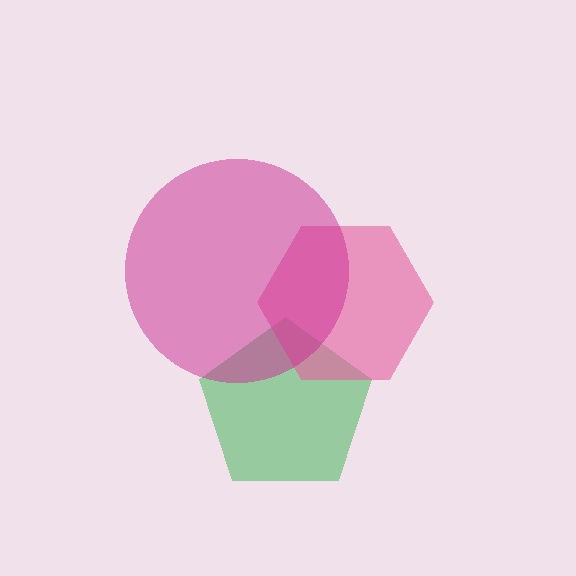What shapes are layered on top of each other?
The layered shapes are: a green pentagon, a pink hexagon, a magenta circle.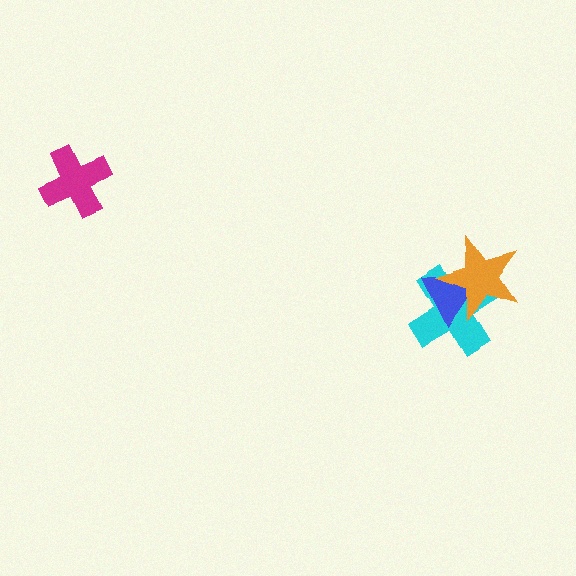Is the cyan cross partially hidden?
Yes, it is partially covered by another shape.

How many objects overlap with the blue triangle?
2 objects overlap with the blue triangle.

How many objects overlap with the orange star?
2 objects overlap with the orange star.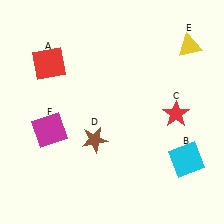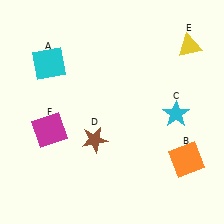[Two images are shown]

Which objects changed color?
A changed from red to cyan. B changed from cyan to orange. C changed from red to cyan.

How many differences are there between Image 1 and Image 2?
There are 3 differences between the two images.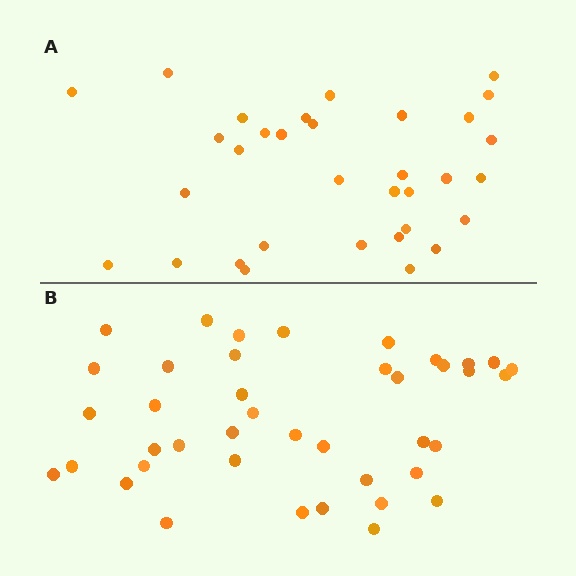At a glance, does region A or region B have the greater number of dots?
Region B (the bottom region) has more dots.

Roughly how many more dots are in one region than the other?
Region B has roughly 8 or so more dots than region A.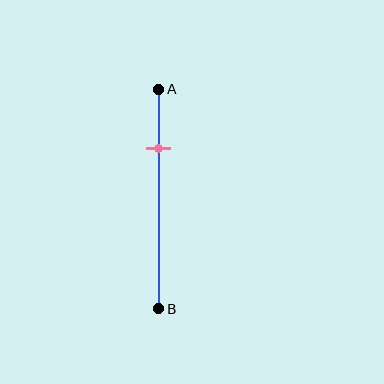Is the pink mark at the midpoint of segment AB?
No, the mark is at about 25% from A, not at the 50% midpoint.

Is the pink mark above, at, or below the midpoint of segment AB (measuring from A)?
The pink mark is above the midpoint of segment AB.